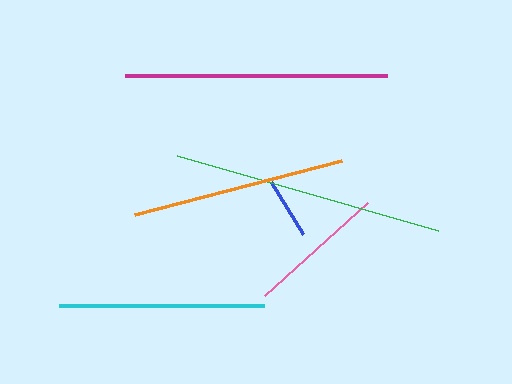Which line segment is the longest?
The green line is the longest at approximately 272 pixels.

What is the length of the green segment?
The green segment is approximately 272 pixels long.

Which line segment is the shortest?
The blue line is the shortest at approximately 61 pixels.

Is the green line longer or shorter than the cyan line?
The green line is longer than the cyan line.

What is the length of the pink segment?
The pink segment is approximately 139 pixels long.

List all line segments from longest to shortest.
From longest to shortest: green, magenta, orange, cyan, pink, blue.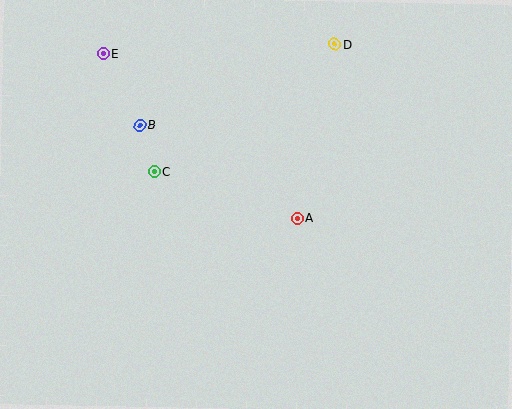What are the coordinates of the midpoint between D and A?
The midpoint between D and A is at (316, 131).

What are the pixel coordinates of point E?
Point E is at (103, 54).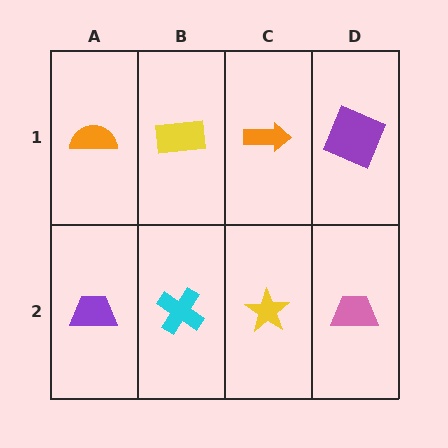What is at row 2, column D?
A pink trapezoid.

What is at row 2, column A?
A purple trapezoid.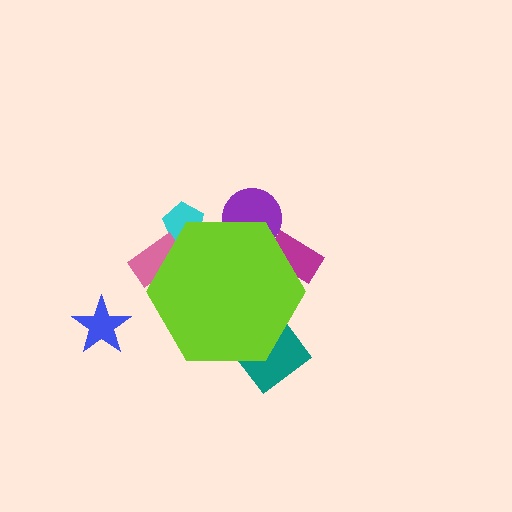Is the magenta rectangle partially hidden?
Yes, the magenta rectangle is partially hidden behind the lime hexagon.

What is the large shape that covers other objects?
A lime hexagon.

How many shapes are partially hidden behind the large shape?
5 shapes are partially hidden.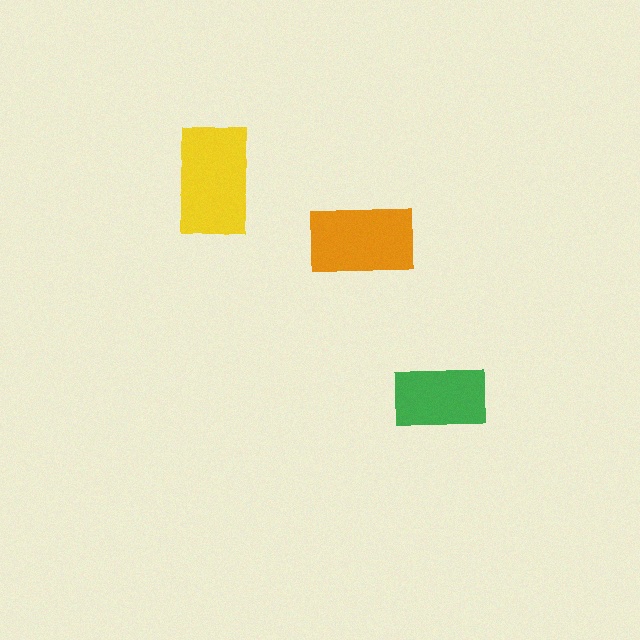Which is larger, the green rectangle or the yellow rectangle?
The yellow one.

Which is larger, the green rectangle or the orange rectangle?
The orange one.